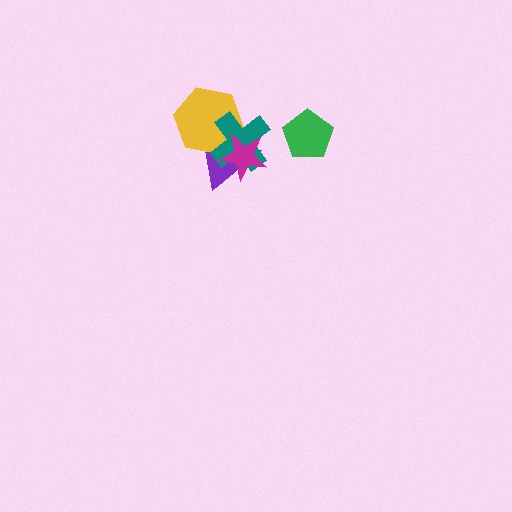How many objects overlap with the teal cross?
3 objects overlap with the teal cross.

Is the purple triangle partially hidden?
Yes, it is partially covered by another shape.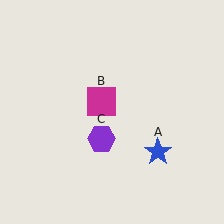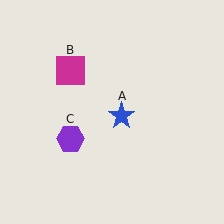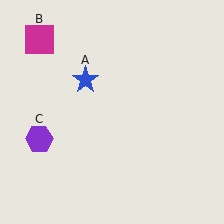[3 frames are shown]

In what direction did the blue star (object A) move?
The blue star (object A) moved up and to the left.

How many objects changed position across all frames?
3 objects changed position: blue star (object A), magenta square (object B), purple hexagon (object C).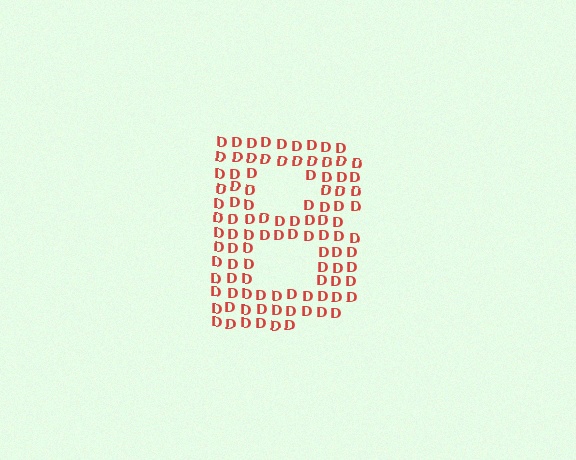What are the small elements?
The small elements are letter D's.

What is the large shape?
The large shape is the letter B.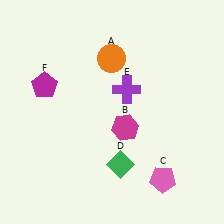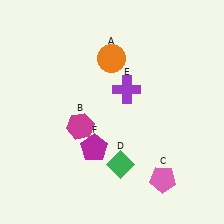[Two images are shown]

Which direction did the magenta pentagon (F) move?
The magenta pentagon (F) moved down.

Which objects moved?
The objects that moved are: the magenta hexagon (B), the magenta pentagon (F).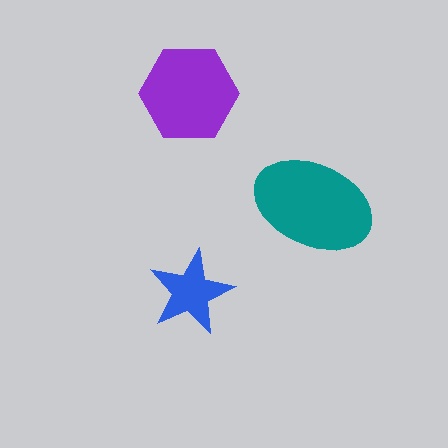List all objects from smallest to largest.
The blue star, the purple hexagon, the teal ellipse.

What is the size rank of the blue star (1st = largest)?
3rd.